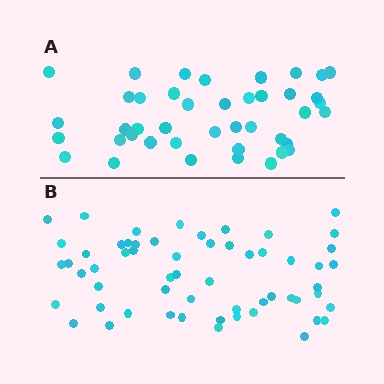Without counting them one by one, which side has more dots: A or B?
Region B (the bottom region) has more dots.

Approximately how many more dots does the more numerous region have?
Region B has approximately 15 more dots than region A.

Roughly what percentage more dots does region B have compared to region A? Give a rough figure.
About 40% more.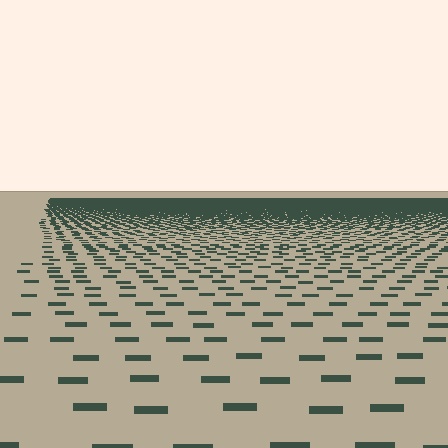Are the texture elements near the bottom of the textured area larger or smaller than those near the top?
Larger. Near the bottom, elements are closer to the viewer and appear at a bigger on-screen size.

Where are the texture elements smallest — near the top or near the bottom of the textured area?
Near the top.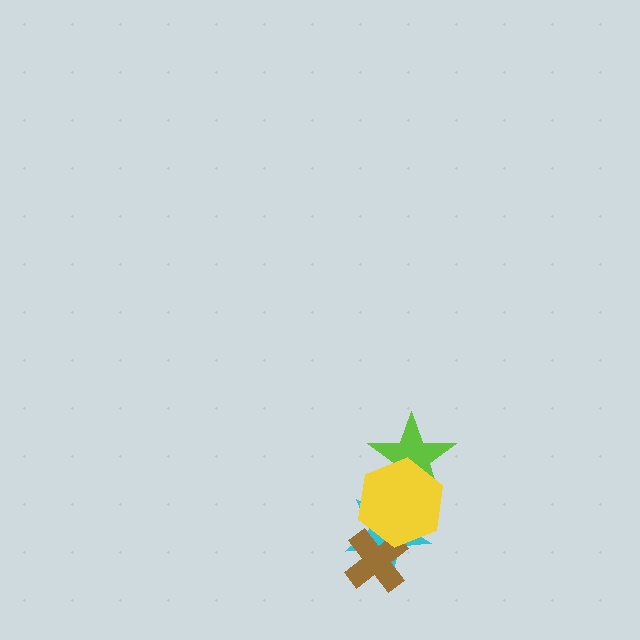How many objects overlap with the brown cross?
2 objects overlap with the brown cross.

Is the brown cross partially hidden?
Yes, it is partially covered by another shape.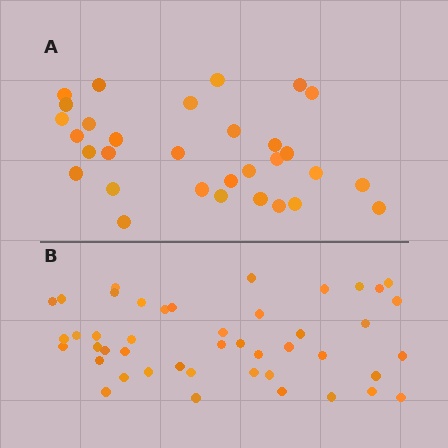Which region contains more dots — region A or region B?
Region B (the bottom region) has more dots.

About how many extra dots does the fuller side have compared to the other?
Region B has approximately 15 more dots than region A.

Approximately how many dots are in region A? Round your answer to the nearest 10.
About 30 dots. (The exact count is 31, which rounds to 30.)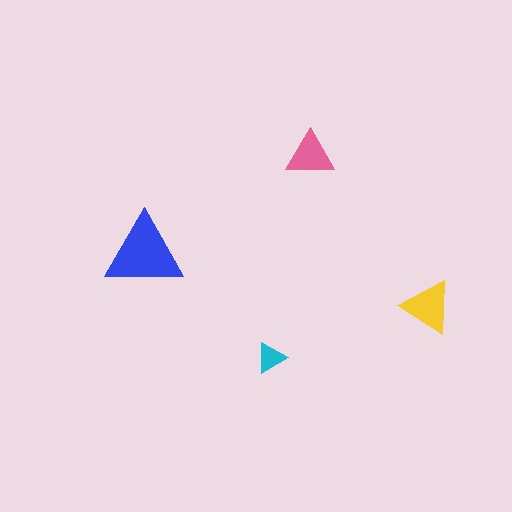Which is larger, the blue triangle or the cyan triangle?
The blue one.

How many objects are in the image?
There are 4 objects in the image.